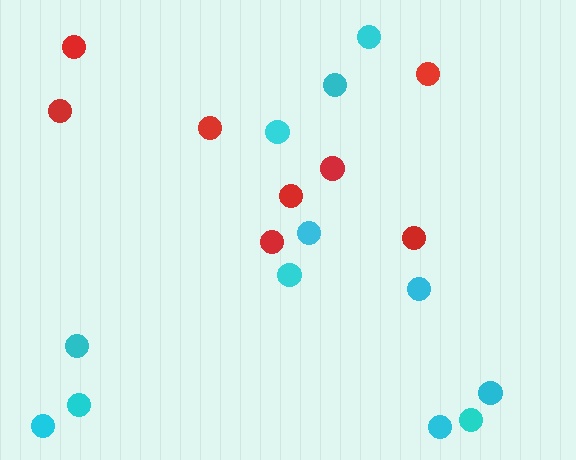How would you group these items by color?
There are 2 groups: one group of cyan circles (12) and one group of red circles (8).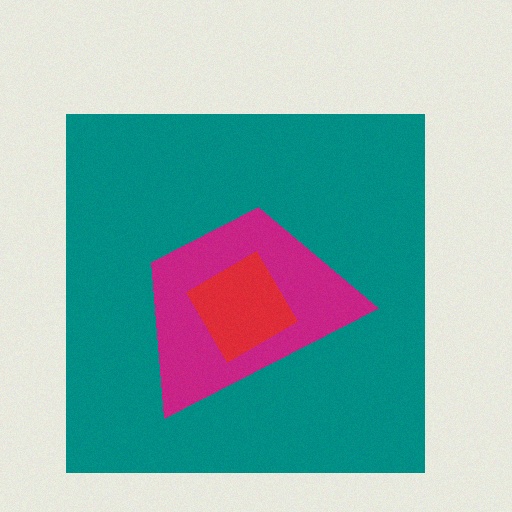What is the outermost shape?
The teal square.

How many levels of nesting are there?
3.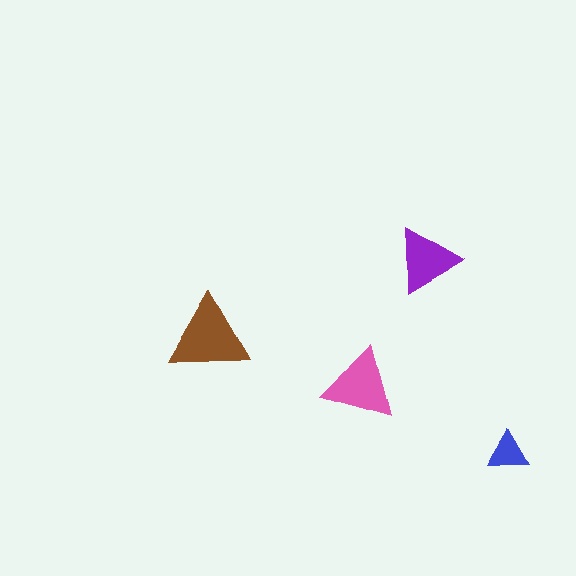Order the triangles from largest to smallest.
the brown one, the pink one, the purple one, the blue one.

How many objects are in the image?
There are 4 objects in the image.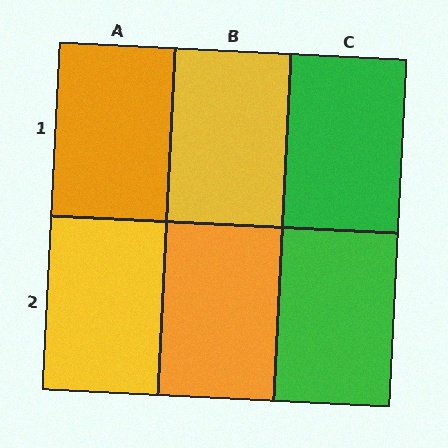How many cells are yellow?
2 cells are yellow.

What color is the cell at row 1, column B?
Yellow.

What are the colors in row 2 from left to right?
Yellow, orange, green.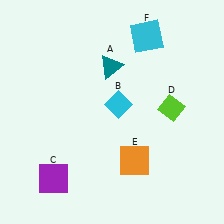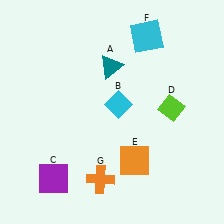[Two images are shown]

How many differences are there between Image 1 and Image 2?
There is 1 difference between the two images.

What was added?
An orange cross (G) was added in Image 2.